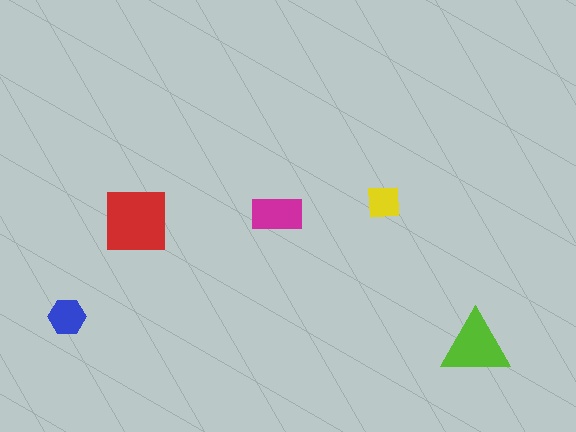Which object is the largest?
The red square.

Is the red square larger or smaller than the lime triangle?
Larger.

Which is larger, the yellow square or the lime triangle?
The lime triangle.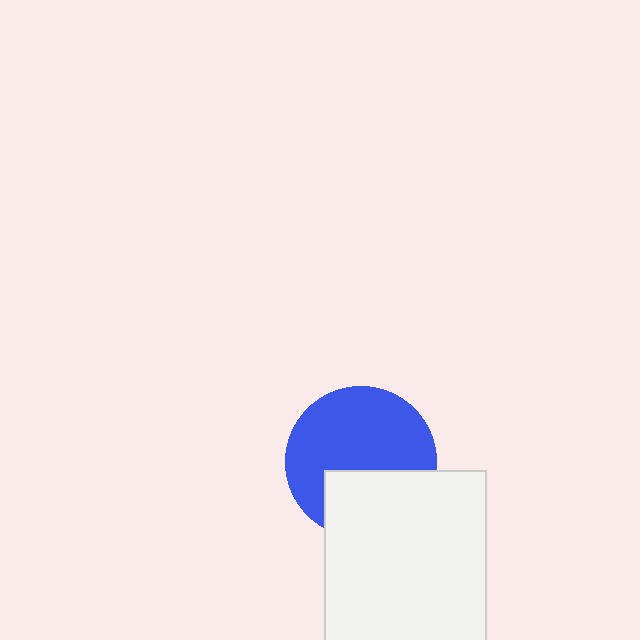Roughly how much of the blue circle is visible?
About half of it is visible (roughly 65%).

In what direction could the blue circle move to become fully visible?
The blue circle could move up. That would shift it out from behind the white rectangle entirely.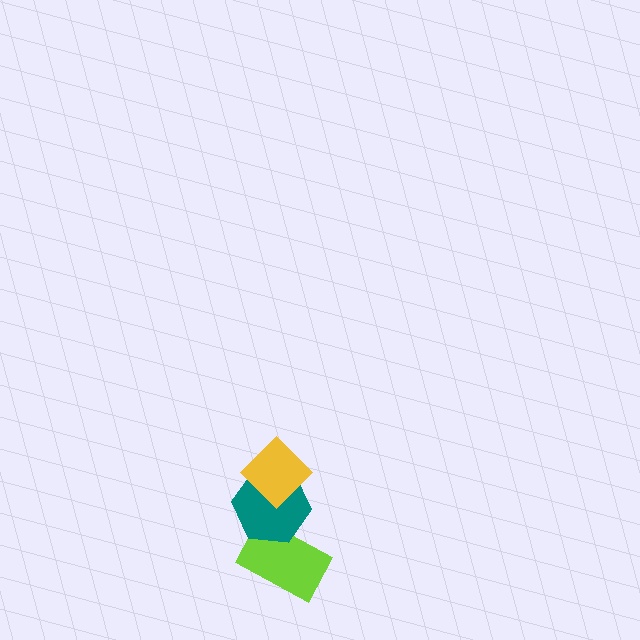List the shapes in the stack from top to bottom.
From top to bottom: the yellow diamond, the teal hexagon, the lime rectangle.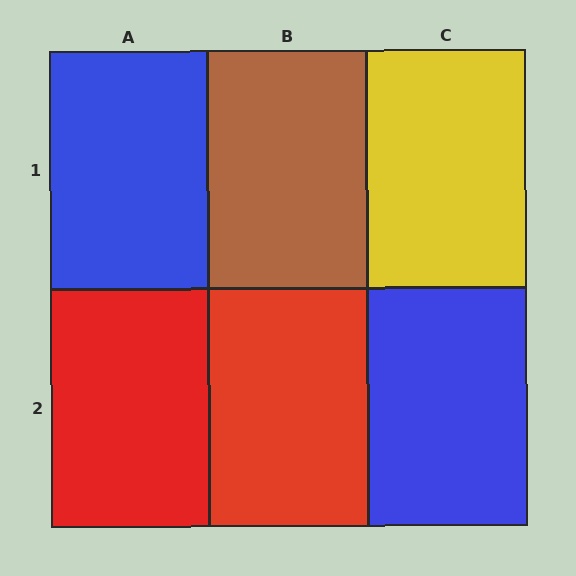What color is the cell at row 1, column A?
Blue.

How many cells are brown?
1 cell is brown.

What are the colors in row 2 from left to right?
Red, red, blue.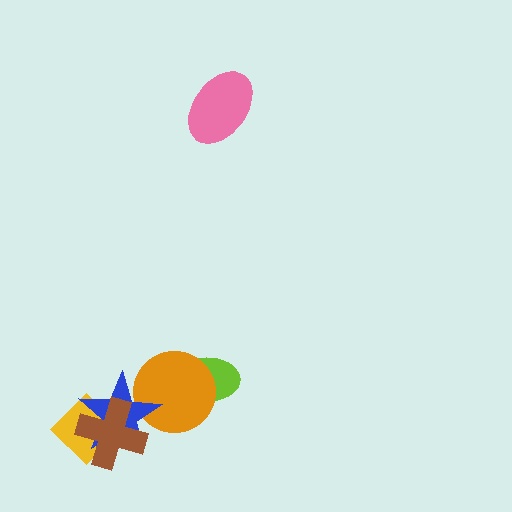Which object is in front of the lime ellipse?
The orange circle is in front of the lime ellipse.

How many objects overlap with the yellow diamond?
2 objects overlap with the yellow diamond.